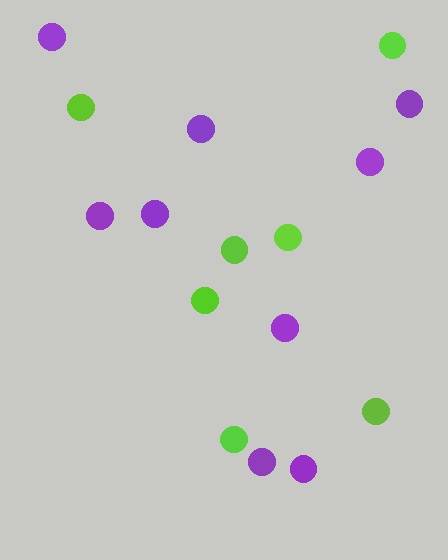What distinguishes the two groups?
There are 2 groups: one group of lime circles (7) and one group of purple circles (9).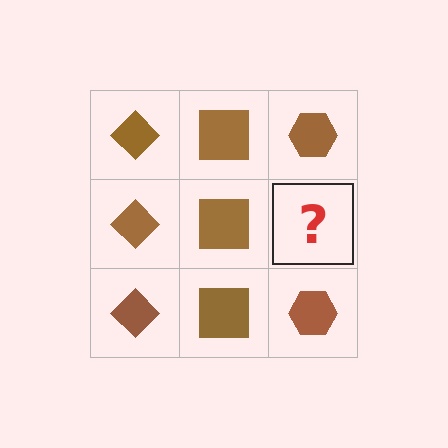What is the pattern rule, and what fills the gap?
The rule is that each column has a consistent shape. The gap should be filled with a brown hexagon.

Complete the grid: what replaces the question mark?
The question mark should be replaced with a brown hexagon.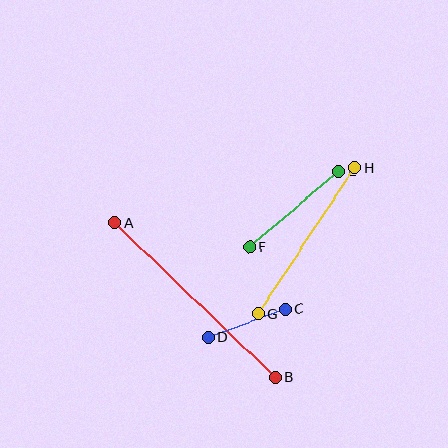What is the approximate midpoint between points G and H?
The midpoint is at approximately (306, 241) pixels.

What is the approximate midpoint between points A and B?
The midpoint is at approximately (195, 300) pixels.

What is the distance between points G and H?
The distance is approximately 175 pixels.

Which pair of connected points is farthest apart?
Points A and B are farthest apart.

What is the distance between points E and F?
The distance is approximately 117 pixels.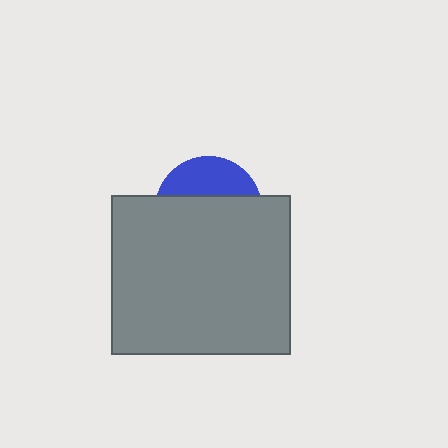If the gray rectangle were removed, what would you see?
You would see the complete blue circle.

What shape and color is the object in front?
The object in front is a gray rectangle.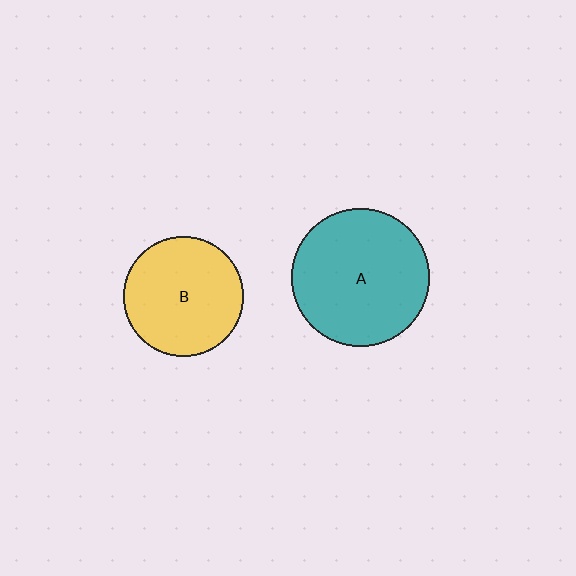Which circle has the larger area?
Circle A (teal).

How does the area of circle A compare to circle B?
Approximately 1.3 times.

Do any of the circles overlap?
No, none of the circles overlap.